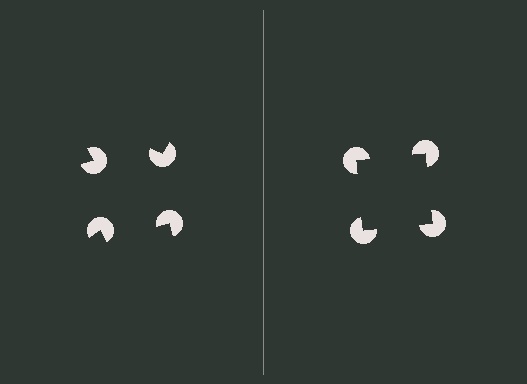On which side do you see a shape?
An illusory square appears on the right side. On the left side the wedge cuts are rotated, so no coherent shape forms.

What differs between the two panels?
The pac-man discs are positioned identically on both sides; only the wedge orientations differ. On the right they align to a square; on the left they are misaligned.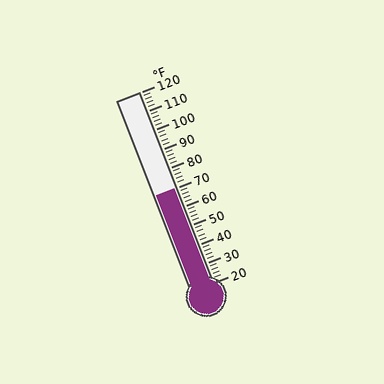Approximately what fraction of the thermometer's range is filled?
The thermometer is filled to approximately 50% of its range.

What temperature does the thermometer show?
The thermometer shows approximately 70°F.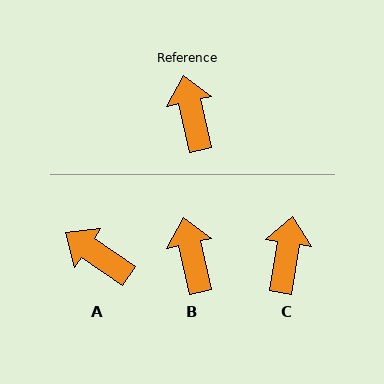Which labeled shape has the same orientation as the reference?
B.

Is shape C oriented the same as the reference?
No, it is off by about 22 degrees.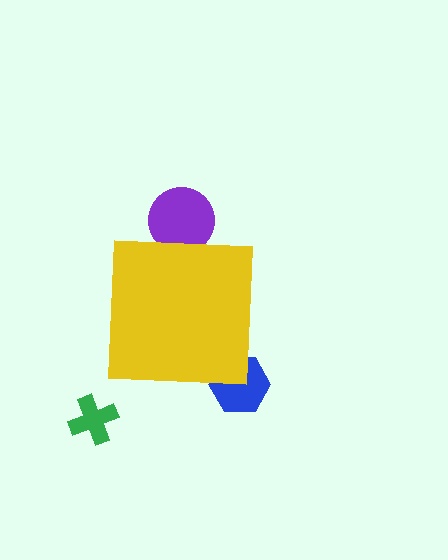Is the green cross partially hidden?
No, the green cross is fully visible.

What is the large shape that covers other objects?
A yellow square.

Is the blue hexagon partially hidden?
Yes, the blue hexagon is partially hidden behind the yellow square.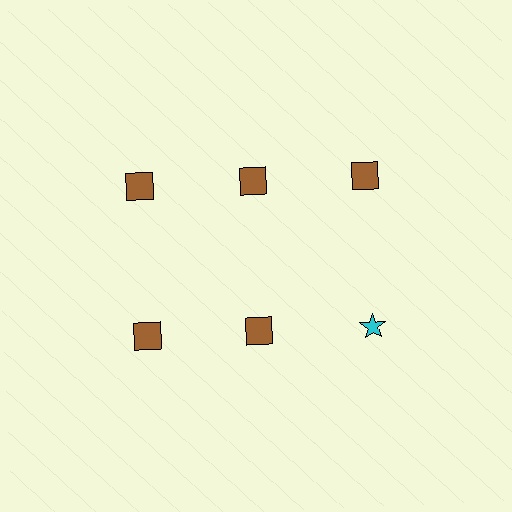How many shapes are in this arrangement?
There are 6 shapes arranged in a grid pattern.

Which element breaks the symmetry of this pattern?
The cyan star in the second row, center column breaks the symmetry. All other shapes are brown squares.